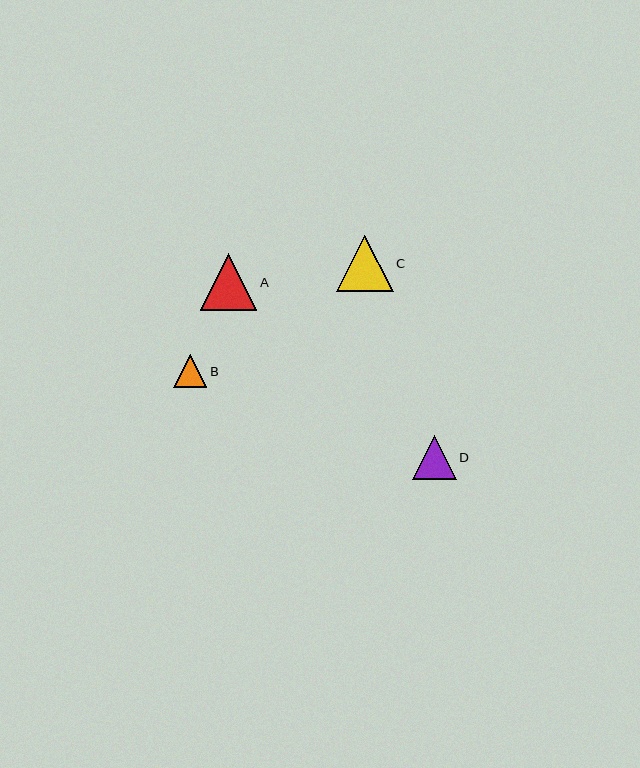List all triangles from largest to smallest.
From largest to smallest: A, C, D, B.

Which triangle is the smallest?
Triangle B is the smallest with a size of approximately 33 pixels.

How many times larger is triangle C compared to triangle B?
Triangle C is approximately 1.7 times the size of triangle B.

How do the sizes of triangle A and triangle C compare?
Triangle A and triangle C are approximately the same size.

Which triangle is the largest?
Triangle A is the largest with a size of approximately 56 pixels.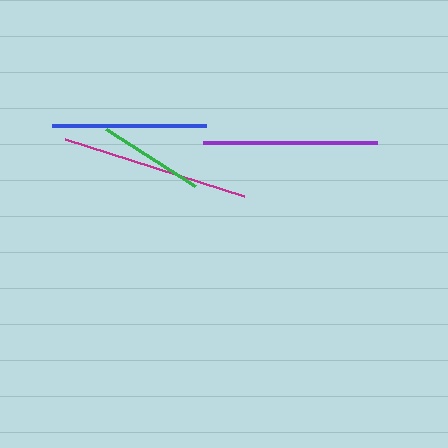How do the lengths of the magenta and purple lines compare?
The magenta and purple lines are approximately the same length.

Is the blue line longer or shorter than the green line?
The blue line is longer than the green line.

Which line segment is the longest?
The magenta line is the longest at approximately 188 pixels.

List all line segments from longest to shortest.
From longest to shortest: magenta, purple, blue, green.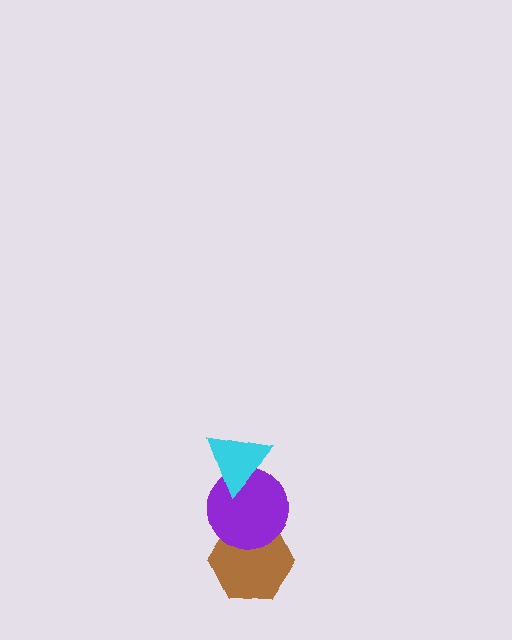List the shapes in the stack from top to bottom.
From top to bottom: the cyan triangle, the purple circle, the brown hexagon.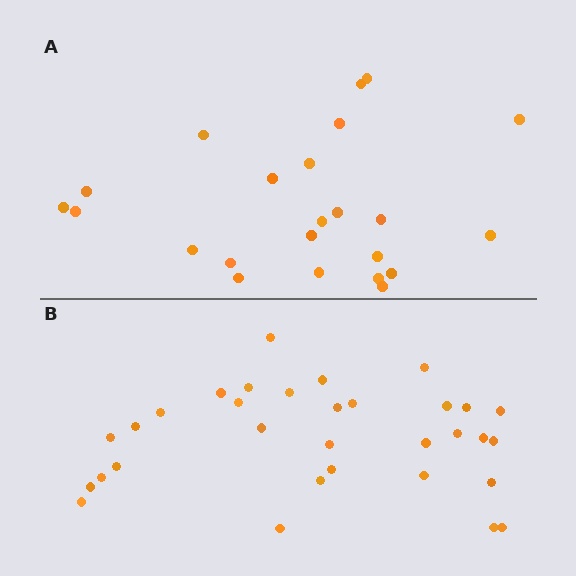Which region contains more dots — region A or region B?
Region B (the bottom region) has more dots.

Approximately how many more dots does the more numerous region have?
Region B has roughly 8 or so more dots than region A.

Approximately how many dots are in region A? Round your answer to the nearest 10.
About 20 dots. (The exact count is 23, which rounds to 20.)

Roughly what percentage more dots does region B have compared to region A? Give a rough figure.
About 40% more.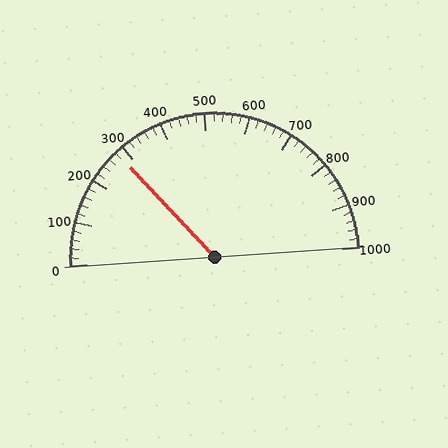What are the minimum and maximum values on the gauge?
The gauge ranges from 0 to 1000.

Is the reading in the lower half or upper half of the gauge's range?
The reading is in the lower half of the range (0 to 1000).